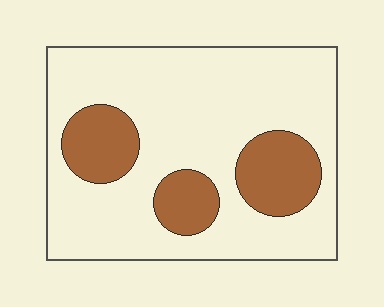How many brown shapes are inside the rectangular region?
3.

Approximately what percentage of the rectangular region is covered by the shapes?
Approximately 25%.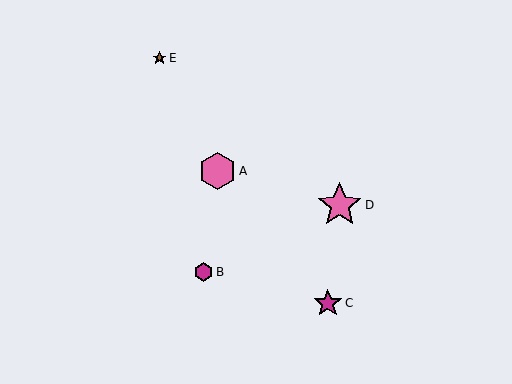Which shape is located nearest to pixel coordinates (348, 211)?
The pink star (labeled D) at (340, 205) is nearest to that location.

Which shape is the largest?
The pink star (labeled D) is the largest.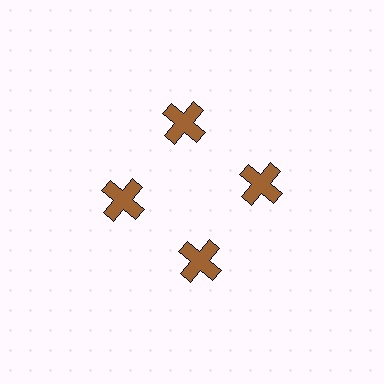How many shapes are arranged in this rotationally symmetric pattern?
There are 4 shapes, arranged in 4 groups of 1.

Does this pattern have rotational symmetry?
Yes, this pattern has 4-fold rotational symmetry. It looks the same after rotating 90 degrees around the center.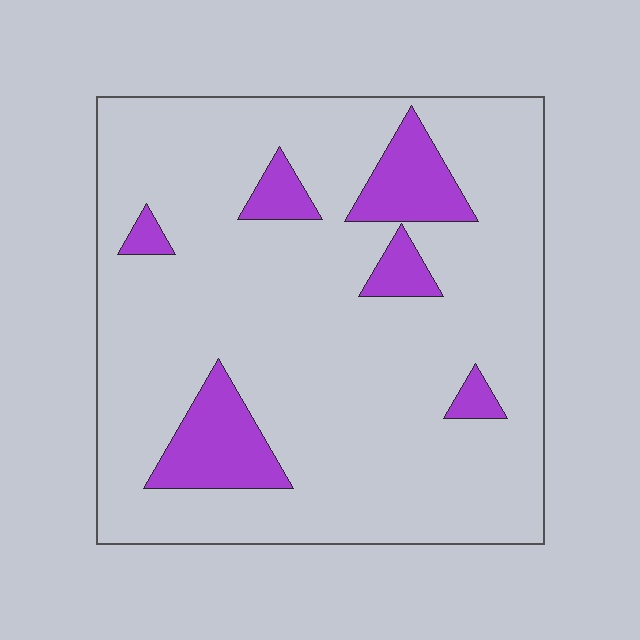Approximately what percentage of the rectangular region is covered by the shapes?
Approximately 15%.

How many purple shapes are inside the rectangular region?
6.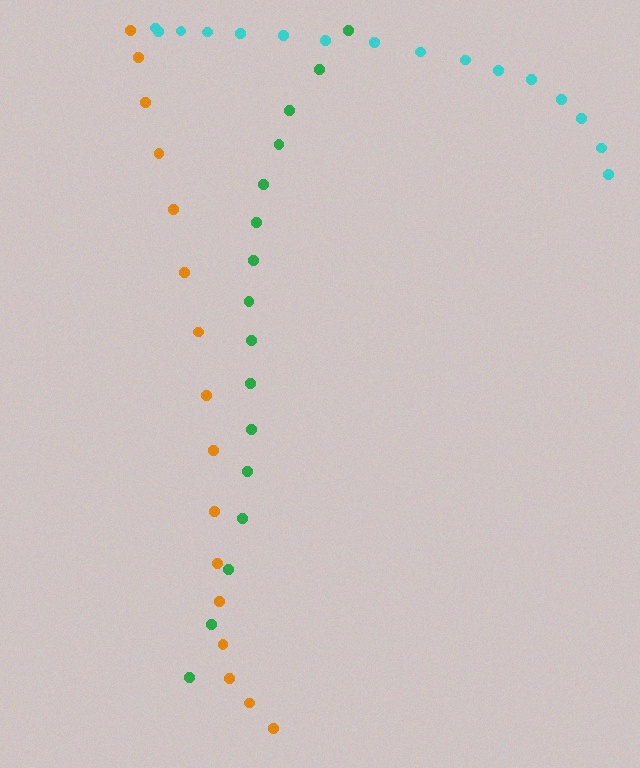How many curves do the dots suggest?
There are 3 distinct paths.